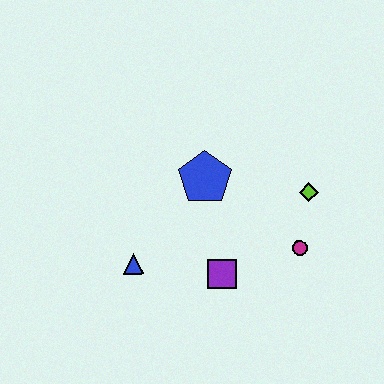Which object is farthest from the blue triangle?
The lime diamond is farthest from the blue triangle.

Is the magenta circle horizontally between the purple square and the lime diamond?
Yes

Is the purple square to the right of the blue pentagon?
Yes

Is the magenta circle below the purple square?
No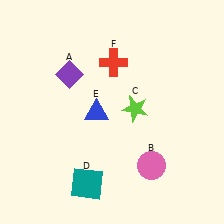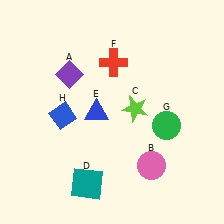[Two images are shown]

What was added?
A green circle (G), a blue diamond (H) were added in Image 2.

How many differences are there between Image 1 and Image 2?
There are 2 differences between the two images.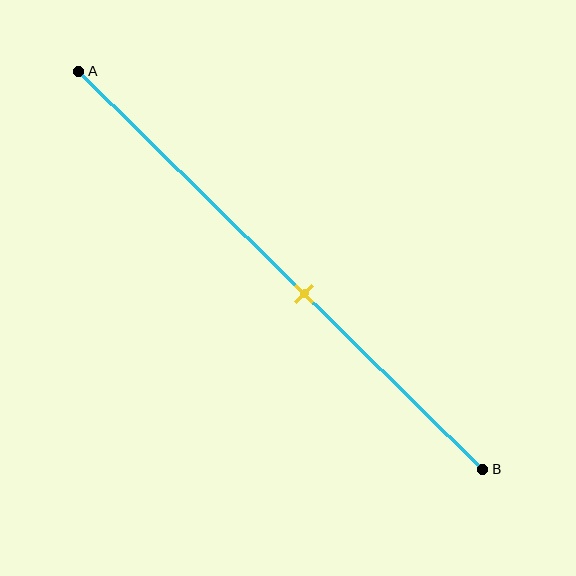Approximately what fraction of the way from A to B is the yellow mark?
The yellow mark is approximately 55% of the way from A to B.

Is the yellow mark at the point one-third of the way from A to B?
No, the mark is at about 55% from A, not at the 33% one-third point.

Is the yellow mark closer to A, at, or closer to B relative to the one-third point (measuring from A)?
The yellow mark is closer to point B than the one-third point of segment AB.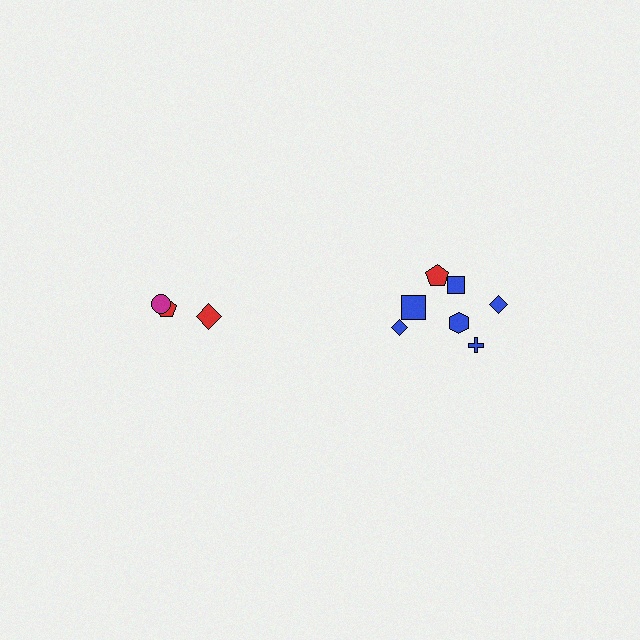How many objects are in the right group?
There are 7 objects.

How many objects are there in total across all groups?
There are 10 objects.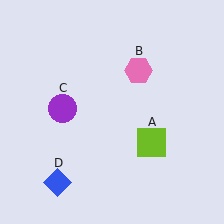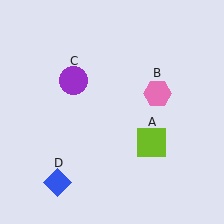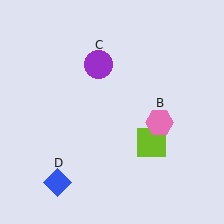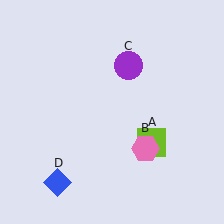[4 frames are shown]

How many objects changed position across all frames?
2 objects changed position: pink hexagon (object B), purple circle (object C).